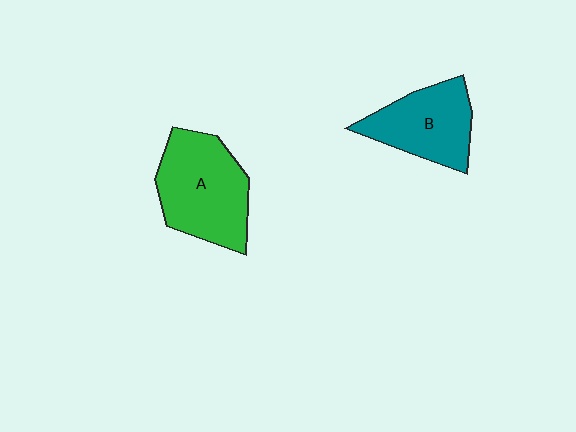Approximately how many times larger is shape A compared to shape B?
Approximately 1.3 times.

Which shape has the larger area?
Shape A (green).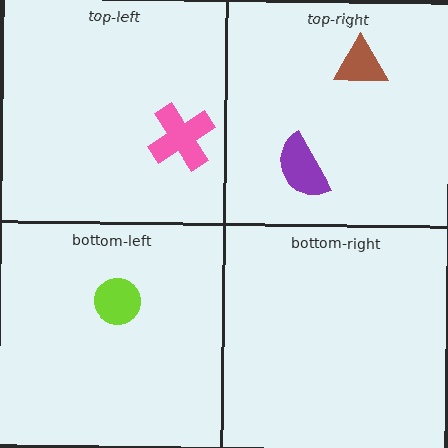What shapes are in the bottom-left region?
The lime circle.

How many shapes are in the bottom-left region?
1.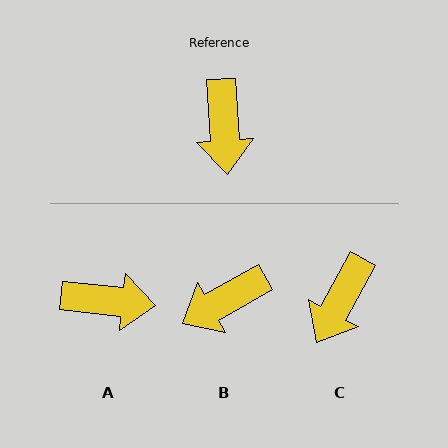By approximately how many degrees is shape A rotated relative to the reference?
Approximately 80 degrees counter-clockwise.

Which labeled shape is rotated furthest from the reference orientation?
A, about 80 degrees away.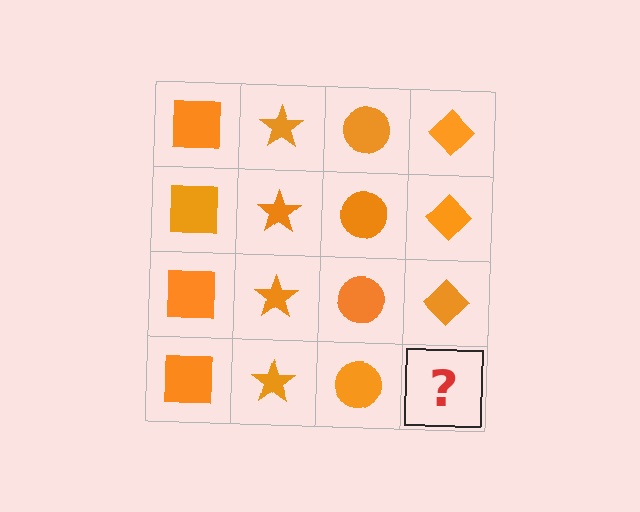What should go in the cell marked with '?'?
The missing cell should contain an orange diamond.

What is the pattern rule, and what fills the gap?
The rule is that each column has a consistent shape. The gap should be filled with an orange diamond.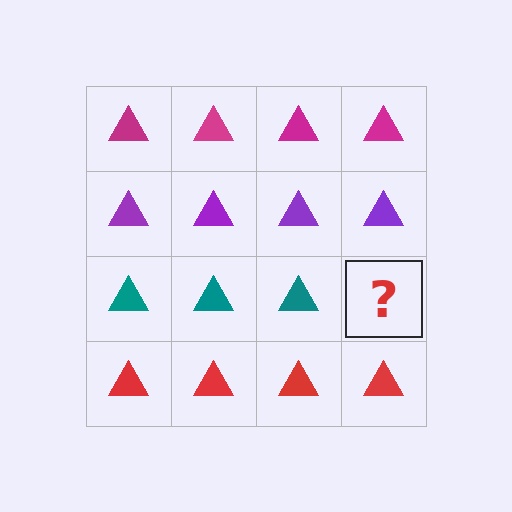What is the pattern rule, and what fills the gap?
The rule is that each row has a consistent color. The gap should be filled with a teal triangle.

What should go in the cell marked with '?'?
The missing cell should contain a teal triangle.